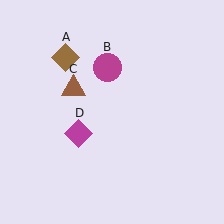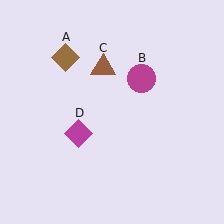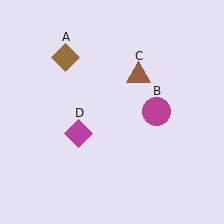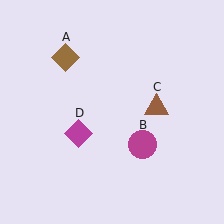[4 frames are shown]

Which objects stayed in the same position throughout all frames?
Brown diamond (object A) and magenta diamond (object D) remained stationary.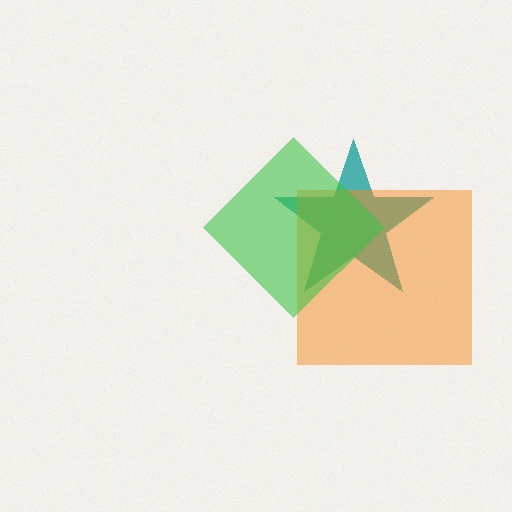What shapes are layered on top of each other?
The layered shapes are: a teal star, an orange square, a green diamond.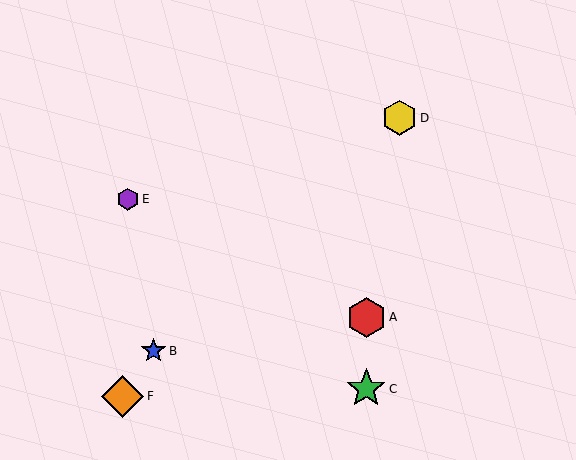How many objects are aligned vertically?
2 objects (A, C) are aligned vertically.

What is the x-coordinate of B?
Object B is at x≈153.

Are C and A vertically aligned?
Yes, both are at x≈366.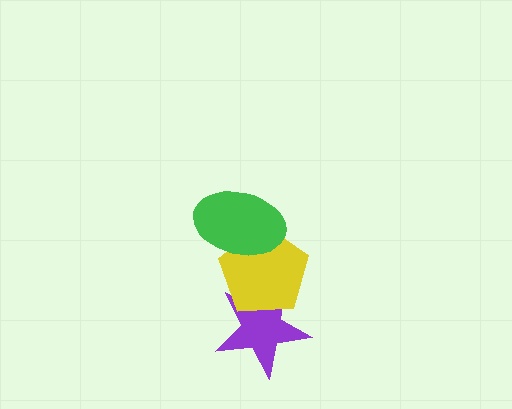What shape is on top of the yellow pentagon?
The green ellipse is on top of the yellow pentagon.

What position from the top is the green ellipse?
The green ellipse is 1st from the top.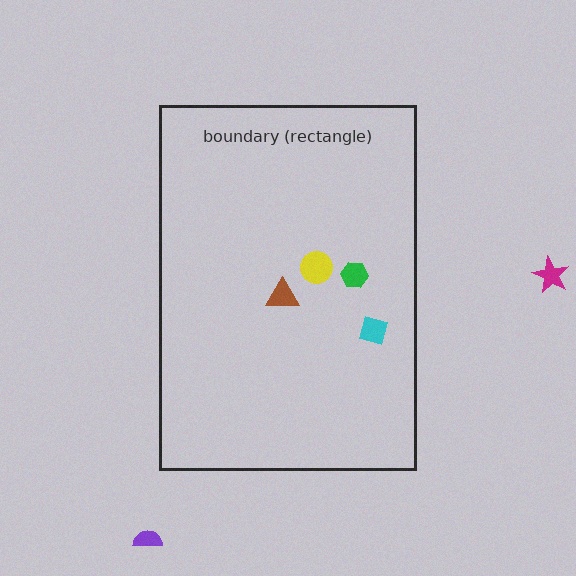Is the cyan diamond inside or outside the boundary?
Inside.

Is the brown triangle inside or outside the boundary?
Inside.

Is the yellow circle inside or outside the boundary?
Inside.